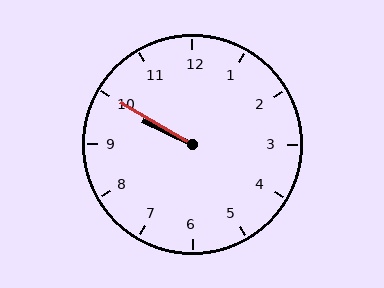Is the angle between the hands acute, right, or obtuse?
It is acute.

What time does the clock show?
9:50.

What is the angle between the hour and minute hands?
Approximately 5 degrees.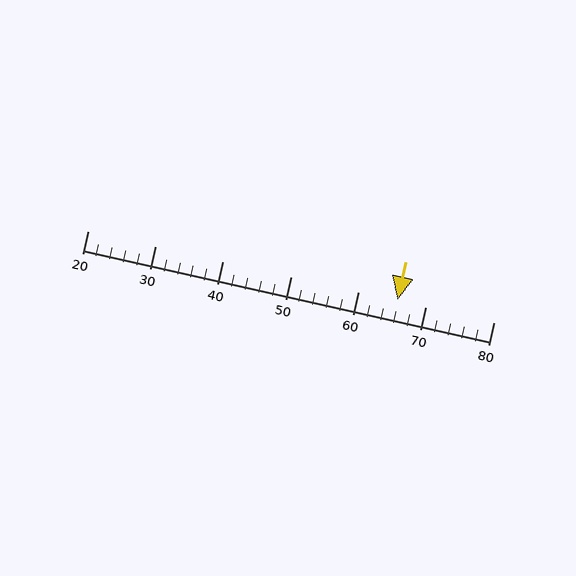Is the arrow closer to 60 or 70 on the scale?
The arrow is closer to 70.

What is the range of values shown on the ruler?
The ruler shows values from 20 to 80.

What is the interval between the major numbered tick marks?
The major tick marks are spaced 10 units apart.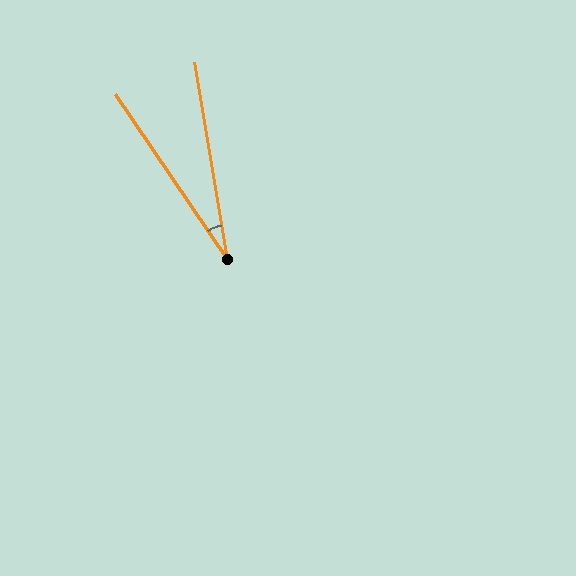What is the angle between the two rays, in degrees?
Approximately 25 degrees.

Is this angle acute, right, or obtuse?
It is acute.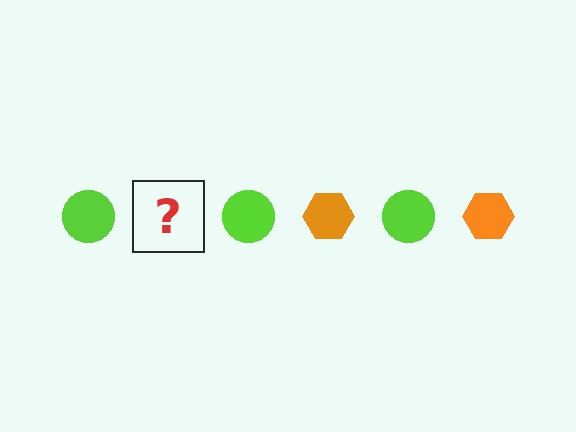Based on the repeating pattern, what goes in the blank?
The blank should be an orange hexagon.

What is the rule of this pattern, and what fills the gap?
The rule is that the pattern alternates between lime circle and orange hexagon. The gap should be filled with an orange hexagon.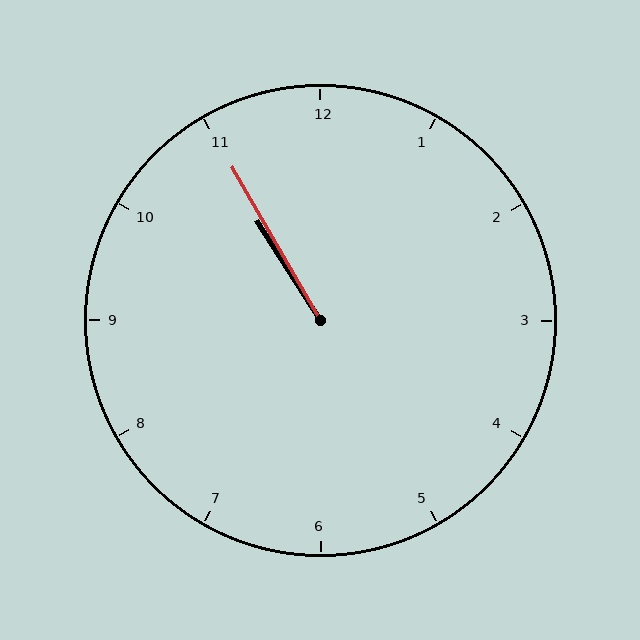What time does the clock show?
10:55.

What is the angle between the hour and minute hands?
Approximately 2 degrees.